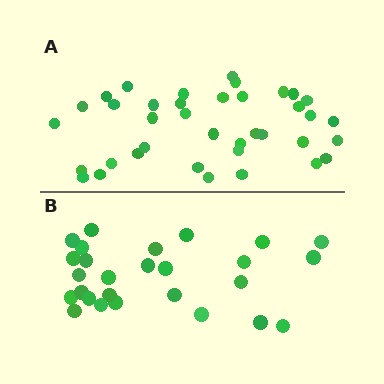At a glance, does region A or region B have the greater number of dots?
Region A (the top region) has more dots.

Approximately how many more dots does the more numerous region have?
Region A has roughly 12 or so more dots than region B.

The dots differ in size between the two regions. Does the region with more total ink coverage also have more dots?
No. Region B has more total ink coverage because its dots are larger, but region A actually contains more individual dots. Total area can be misleading — the number of items is what matters here.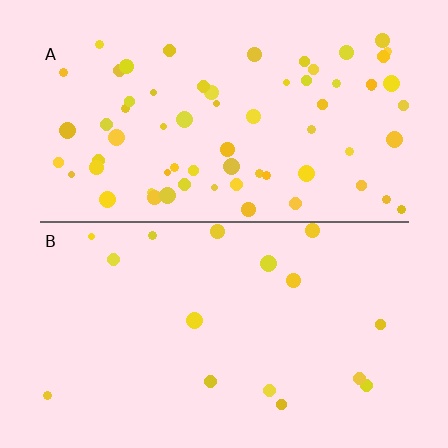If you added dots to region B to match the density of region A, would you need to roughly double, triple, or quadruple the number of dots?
Approximately quadruple.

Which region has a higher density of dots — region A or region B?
A (the top).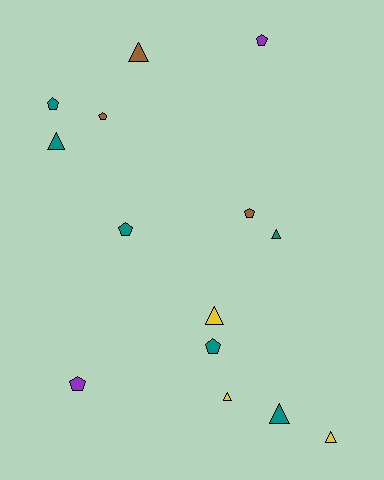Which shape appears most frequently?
Triangle, with 7 objects.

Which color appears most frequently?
Teal, with 6 objects.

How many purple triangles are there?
There are no purple triangles.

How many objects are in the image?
There are 14 objects.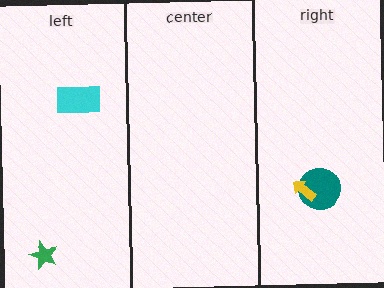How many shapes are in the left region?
2.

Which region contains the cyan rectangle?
The left region.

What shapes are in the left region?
The cyan rectangle, the green star.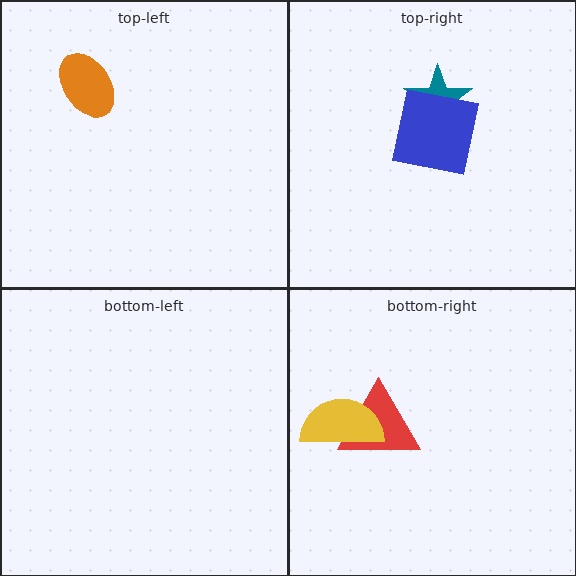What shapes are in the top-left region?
The orange ellipse.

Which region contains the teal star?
The top-right region.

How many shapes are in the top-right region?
2.